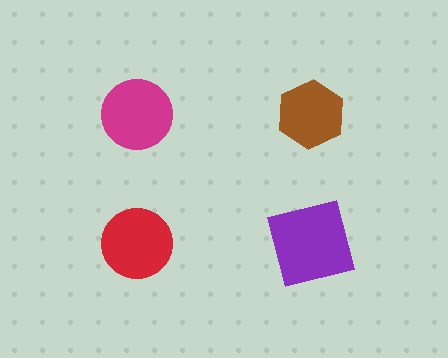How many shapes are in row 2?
2 shapes.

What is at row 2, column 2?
A purple square.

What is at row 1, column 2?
A brown hexagon.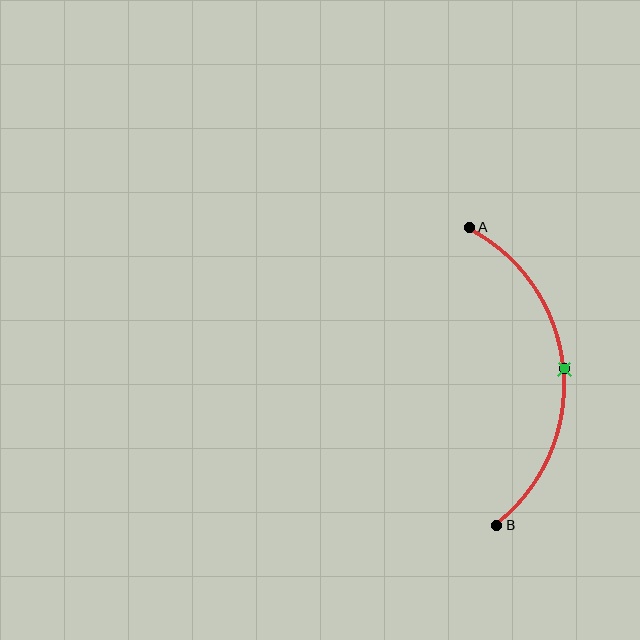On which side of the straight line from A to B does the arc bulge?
The arc bulges to the right of the straight line connecting A and B.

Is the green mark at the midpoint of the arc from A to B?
Yes. The green mark lies on the arc at equal arc-length from both A and B — it is the arc midpoint.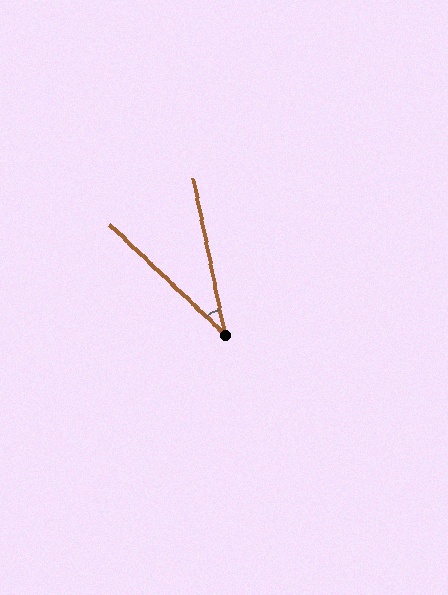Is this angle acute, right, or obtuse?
It is acute.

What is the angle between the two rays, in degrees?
Approximately 35 degrees.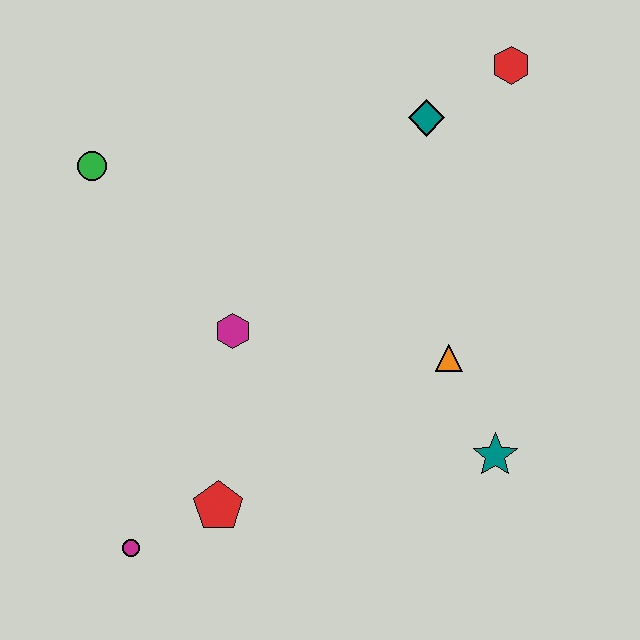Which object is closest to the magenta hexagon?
The red pentagon is closest to the magenta hexagon.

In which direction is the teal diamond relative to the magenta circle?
The teal diamond is above the magenta circle.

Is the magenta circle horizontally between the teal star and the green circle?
Yes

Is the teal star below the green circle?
Yes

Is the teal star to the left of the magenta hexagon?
No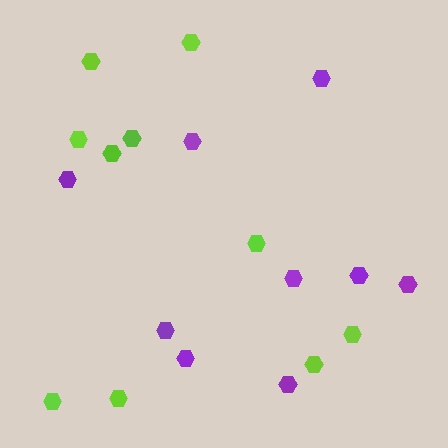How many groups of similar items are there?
There are 2 groups: one group of purple hexagons (9) and one group of lime hexagons (10).